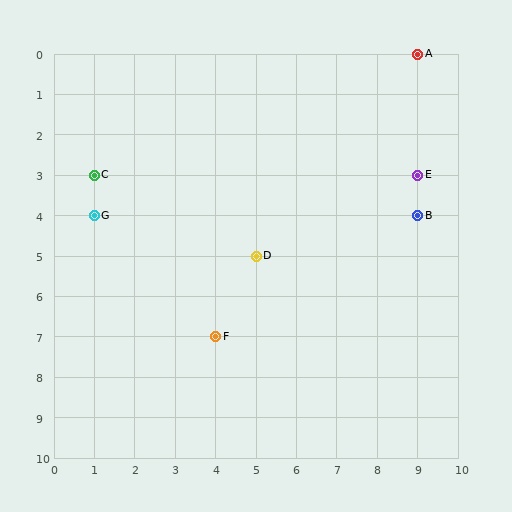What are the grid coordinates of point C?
Point C is at grid coordinates (1, 3).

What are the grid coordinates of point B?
Point B is at grid coordinates (9, 4).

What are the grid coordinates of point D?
Point D is at grid coordinates (5, 5).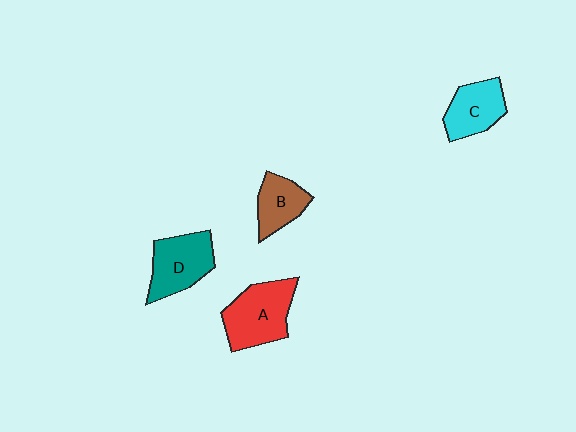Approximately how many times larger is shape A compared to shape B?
Approximately 1.6 times.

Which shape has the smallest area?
Shape B (brown).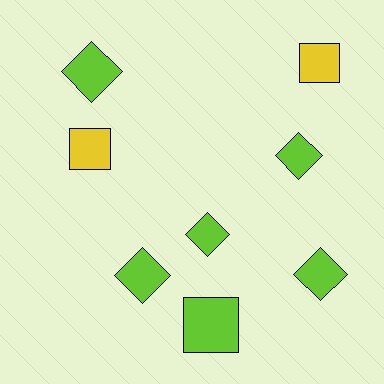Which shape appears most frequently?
Diamond, with 5 objects.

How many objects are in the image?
There are 8 objects.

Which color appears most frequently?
Lime, with 6 objects.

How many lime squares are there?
There is 1 lime square.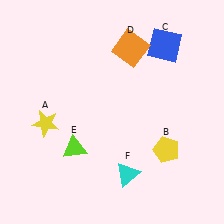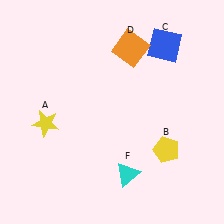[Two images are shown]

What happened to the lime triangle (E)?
The lime triangle (E) was removed in Image 2. It was in the bottom-left area of Image 1.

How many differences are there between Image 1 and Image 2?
There is 1 difference between the two images.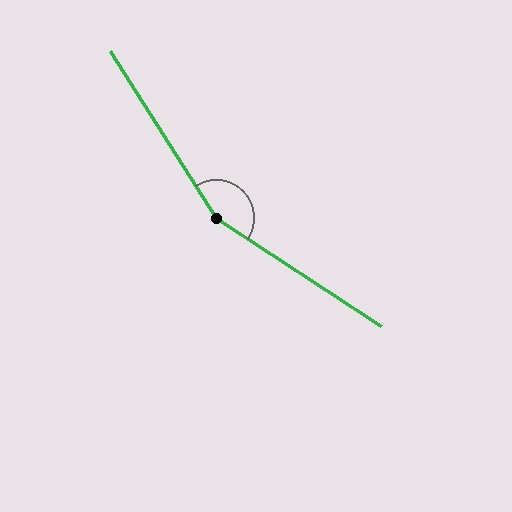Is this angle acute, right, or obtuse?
It is obtuse.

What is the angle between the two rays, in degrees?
Approximately 156 degrees.